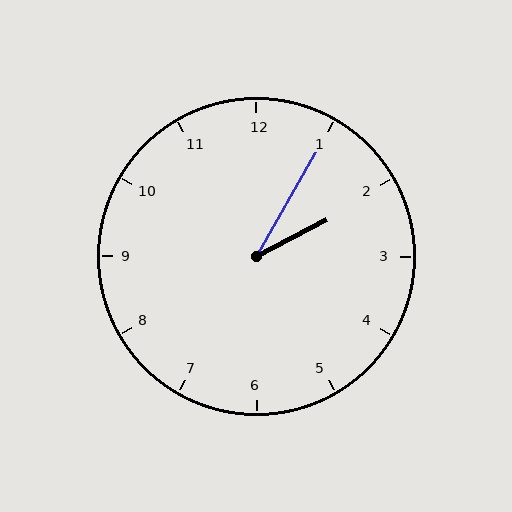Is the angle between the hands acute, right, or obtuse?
It is acute.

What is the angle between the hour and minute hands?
Approximately 32 degrees.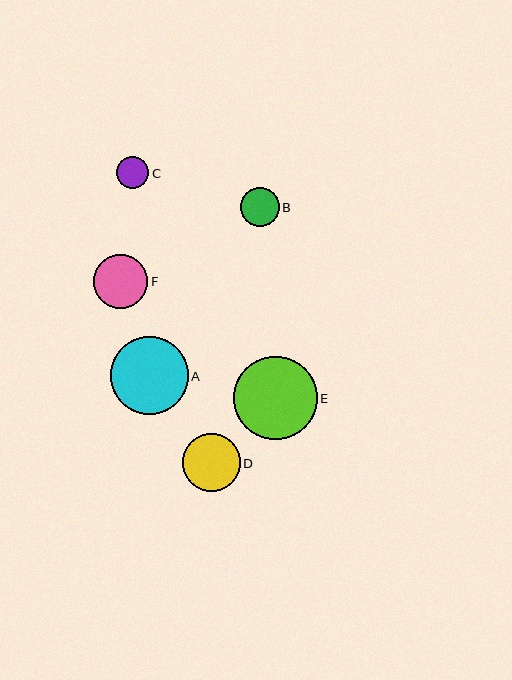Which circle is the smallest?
Circle C is the smallest with a size of approximately 32 pixels.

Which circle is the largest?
Circle E is the largest with a size of approximately 84 pixels.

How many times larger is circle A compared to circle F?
Circle A is approximately 1.4 times the size of circle F.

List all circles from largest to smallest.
From largest to smallest: E, A, D, F, B, C.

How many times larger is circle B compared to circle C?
Circle B is approximately 1.2 times the size of circle C.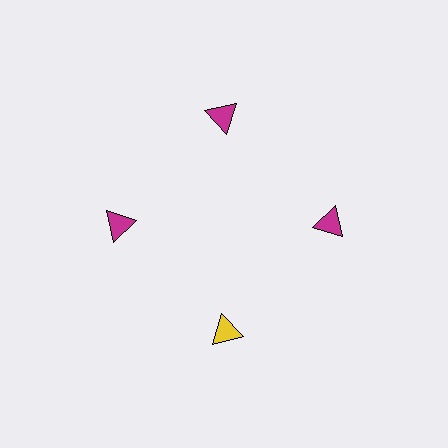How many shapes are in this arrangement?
There are 4 shapes arranged in a ring pattern.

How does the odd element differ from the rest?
It has a different color: yellow instead of magenta.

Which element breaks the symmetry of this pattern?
The yellow triangle at roughly the 6 o'clock position breaks the symmetry. All other shapes are magenta triangles.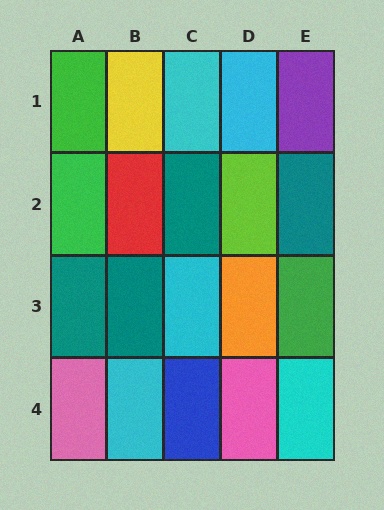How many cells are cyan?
5 cells are cyan.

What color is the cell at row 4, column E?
Cyan.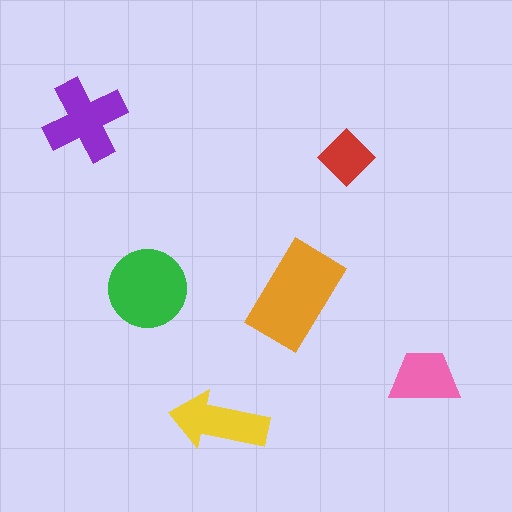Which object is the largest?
The orange rectangle.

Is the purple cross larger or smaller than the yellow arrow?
Larger.